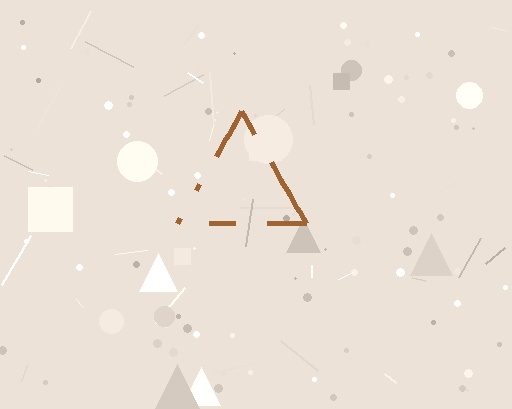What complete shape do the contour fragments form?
The contour fragments form a triangle.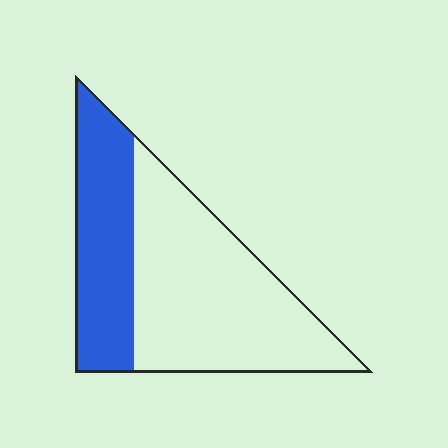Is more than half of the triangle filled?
No.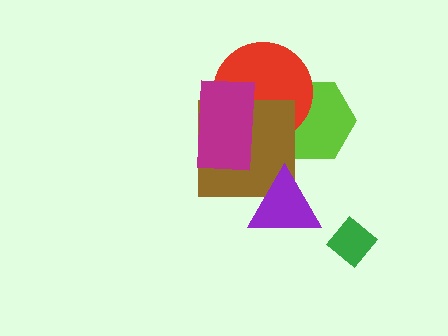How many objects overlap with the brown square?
4 objects overlap with the brown square.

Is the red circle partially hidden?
Yes, it is partially covered by another shape.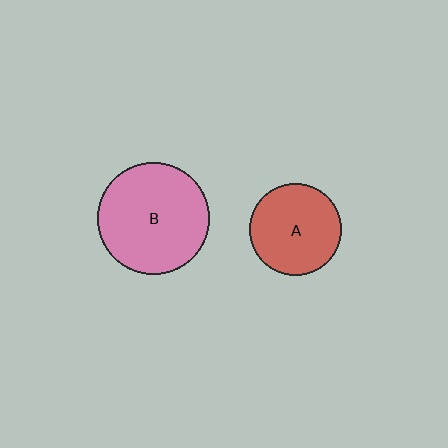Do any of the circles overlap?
No, none of the circles overlap.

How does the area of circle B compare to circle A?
Approximately 1.5 times.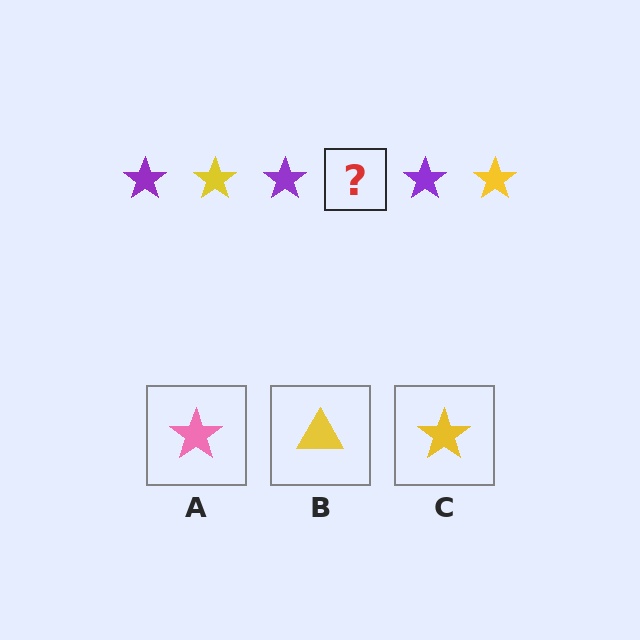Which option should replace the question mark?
Option C.